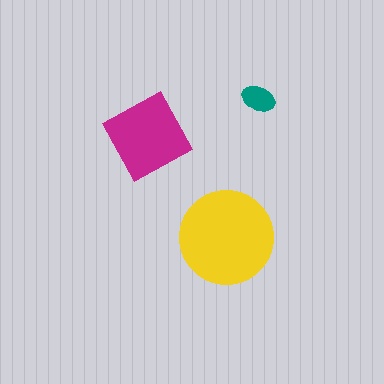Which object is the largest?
The yellow circle.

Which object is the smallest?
The teal ellipse.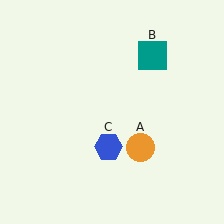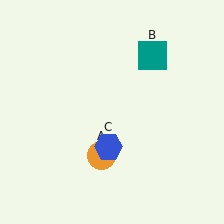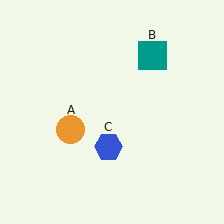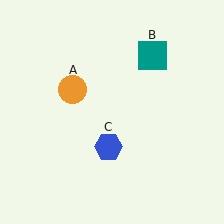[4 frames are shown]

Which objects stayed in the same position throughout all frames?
Teal square (object B) and blue hexagon (object C) remained stationary.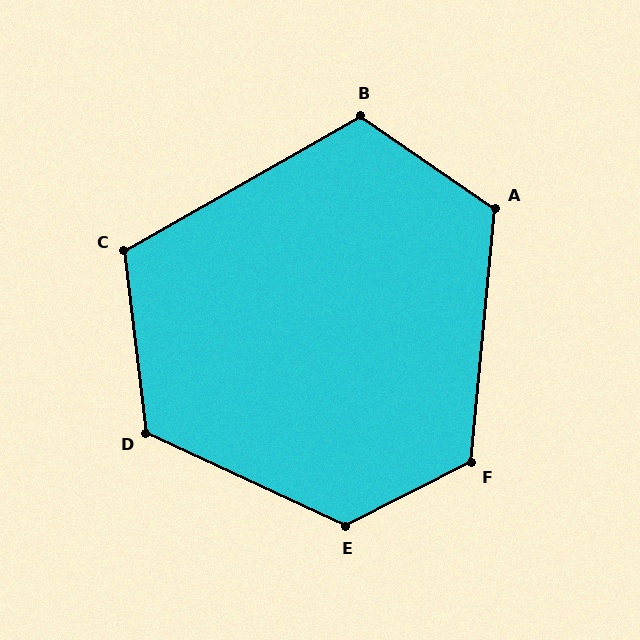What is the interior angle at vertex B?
Approximately 116 degrees (obtuse).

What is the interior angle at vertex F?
Approximately 122 degrees (obtuse).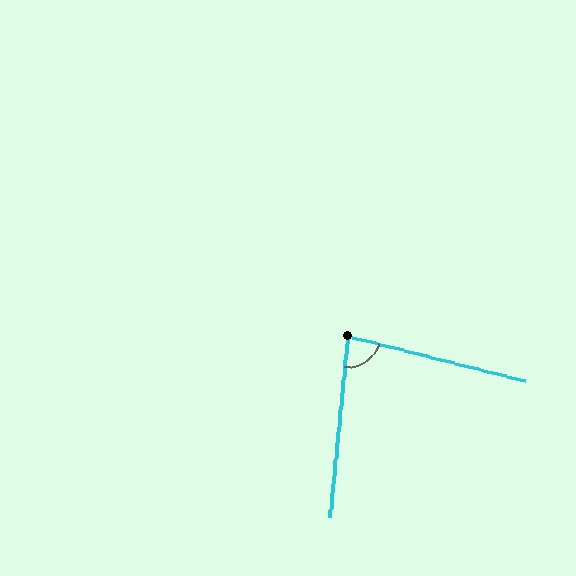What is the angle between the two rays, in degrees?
Approximately 81 degrees.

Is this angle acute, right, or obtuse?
It is acute.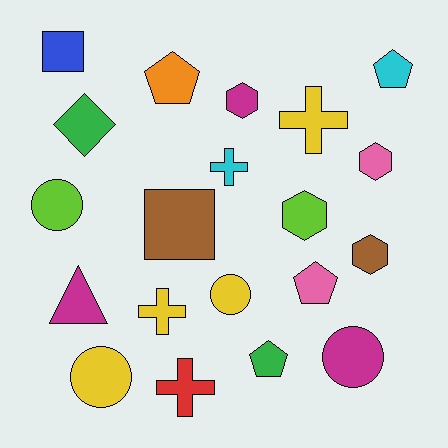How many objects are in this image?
There are 20 objects.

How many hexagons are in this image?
There are 4 hexagons.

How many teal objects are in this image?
There are no teal objects.